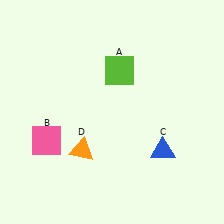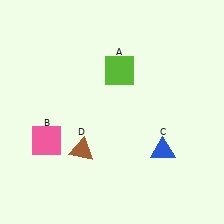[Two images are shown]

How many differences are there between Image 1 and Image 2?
There is 1 difference between the two images.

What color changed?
The triangle (D) changed from orange in Image 1 to brown in Image 2.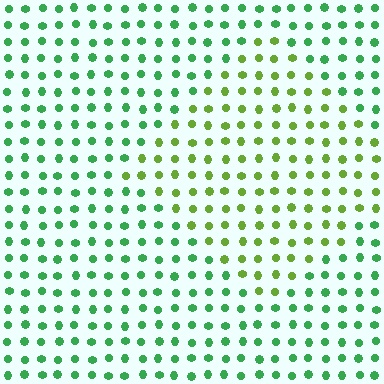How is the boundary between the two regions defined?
The boundary is defined purely by a slight shift in hue (about 40 degrees). Spacing, size, and orientation are identical on both sides.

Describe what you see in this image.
The image is filled with small green elements in a uniform arrangement. A diamond-shaped region is visible where the elements are tinted to a slightly different hue, forming a subtle color boundary.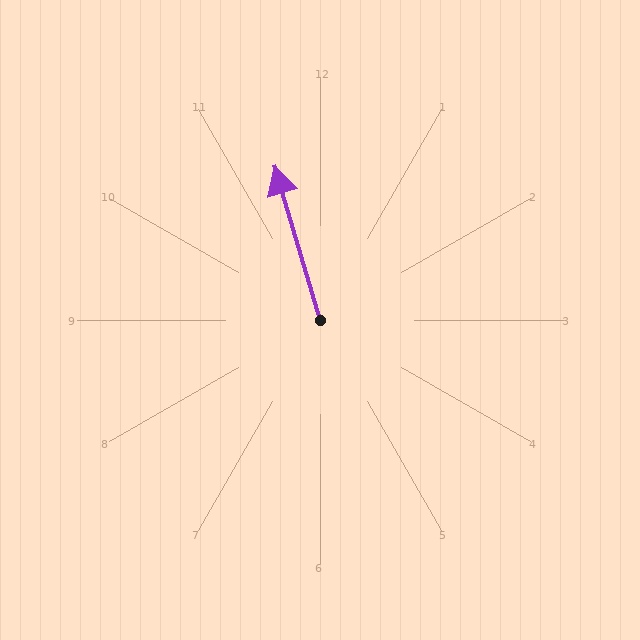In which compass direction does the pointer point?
North.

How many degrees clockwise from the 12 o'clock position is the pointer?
Approximately 344 degrees.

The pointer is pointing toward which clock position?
Roughly 11 o'clock.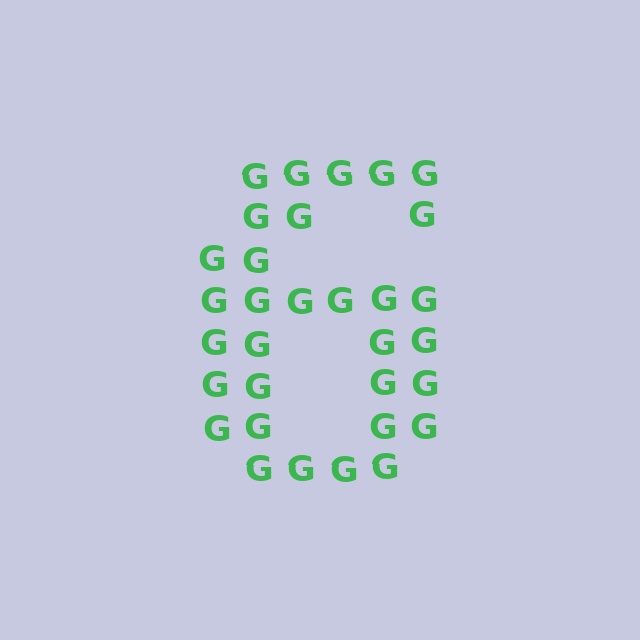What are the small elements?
The small elements are letter G's.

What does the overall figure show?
The overall figure shows the digit 6.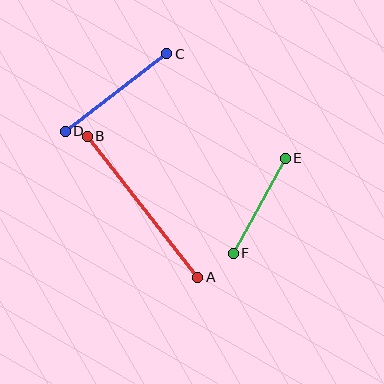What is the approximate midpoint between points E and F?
The midpoint is at approximately (259, 206) pixels.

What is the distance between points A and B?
The distance is approximately 179 pixels.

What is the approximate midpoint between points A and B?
The midpoint is at approximately (143, 207) pixels.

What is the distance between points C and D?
The distance is approximately 128 pixels.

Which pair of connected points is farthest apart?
Points A and B are farthest apart.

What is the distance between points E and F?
The distance is approximately 108 pixels.